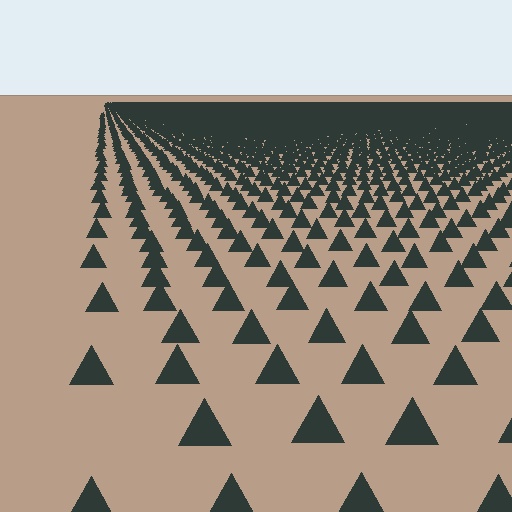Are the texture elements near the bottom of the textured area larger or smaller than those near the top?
Larger. Near the bottom, elements are closer to the viewer and appear at a bigger on-screen size.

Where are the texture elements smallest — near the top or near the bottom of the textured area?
Near the top.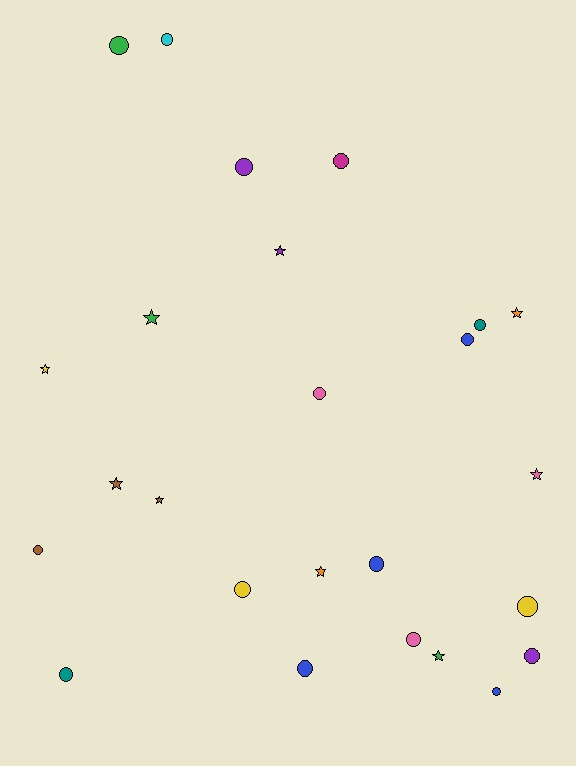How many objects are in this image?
There are 25 objects.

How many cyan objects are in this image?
There is 1 cyan object.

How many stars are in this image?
There are 9 stars.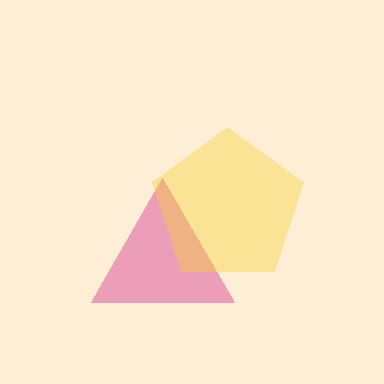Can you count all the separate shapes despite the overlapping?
Yes, there are 2 separate shapes.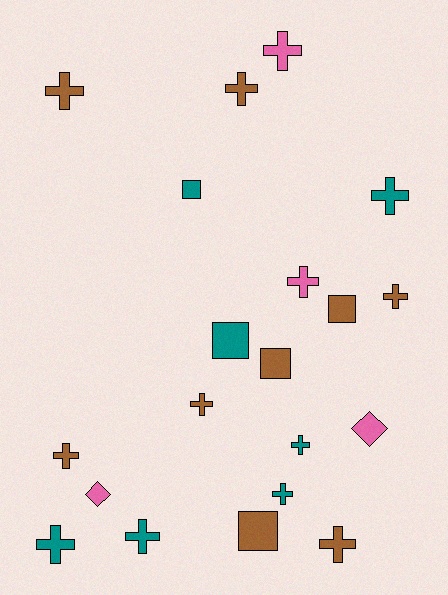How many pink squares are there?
There are no pink squares.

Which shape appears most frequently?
Cross, with 13 objects.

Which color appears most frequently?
Brown, with 9 objects.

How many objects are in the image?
There are 20 objects.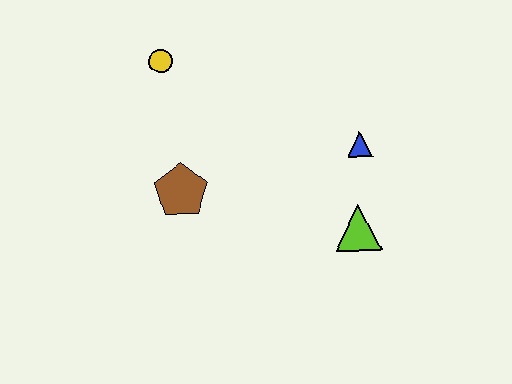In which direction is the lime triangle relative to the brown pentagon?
The lime triangle is to the right of the brown pentagon.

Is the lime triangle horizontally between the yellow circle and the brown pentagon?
No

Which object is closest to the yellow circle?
The brown pentagon is closest to the yellow circle.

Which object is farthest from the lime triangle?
The yellow circle is farthest from the lime triangle.